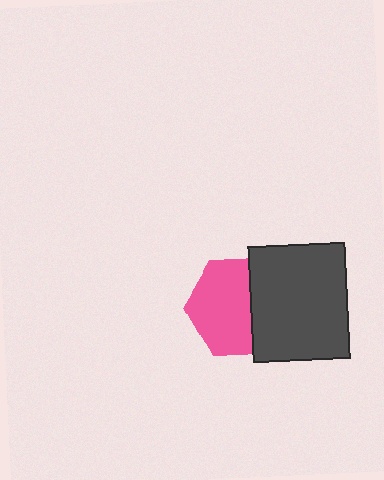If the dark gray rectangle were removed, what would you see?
You would see the complete pink hexagon.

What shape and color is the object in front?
The object in front is a dark gray rectangle.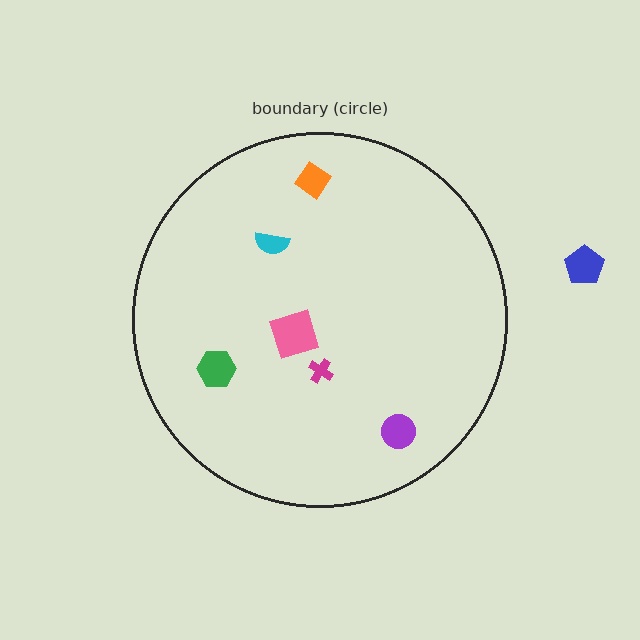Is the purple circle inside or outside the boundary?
Inside.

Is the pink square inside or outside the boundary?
Inside.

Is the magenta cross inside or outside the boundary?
Inside.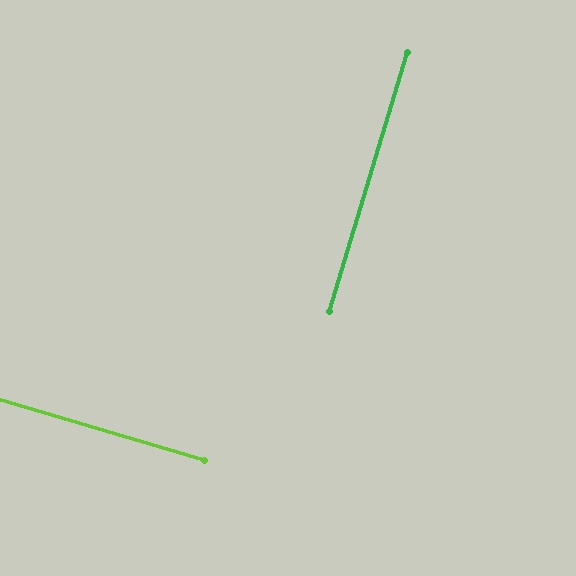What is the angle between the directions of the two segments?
Approximately 90 degrees.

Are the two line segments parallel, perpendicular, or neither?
Perpendicular — they meet at approximately 90°.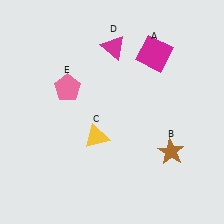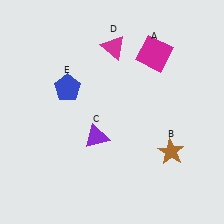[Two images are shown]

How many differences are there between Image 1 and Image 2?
There are 2 differences between the two images.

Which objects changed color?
C changed from yellow to purple. E changed from pink to blue.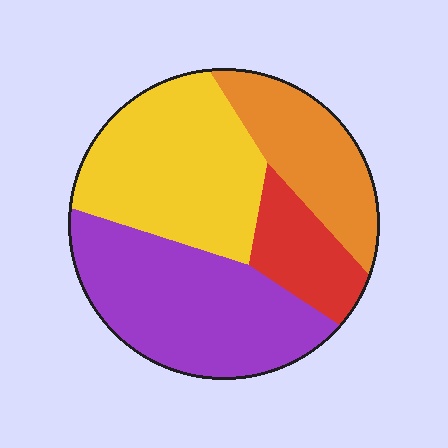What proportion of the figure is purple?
Purple covers roughly 35% of the figure.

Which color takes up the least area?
Red, at roughly 15%.